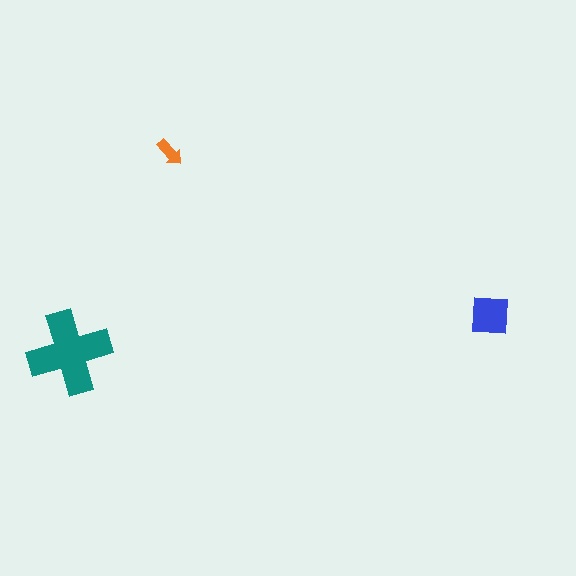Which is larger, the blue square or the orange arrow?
The blue square.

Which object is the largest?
The teal cross.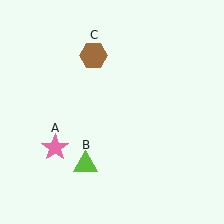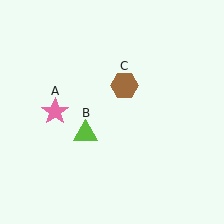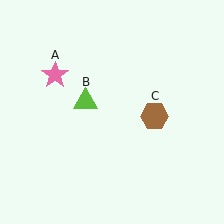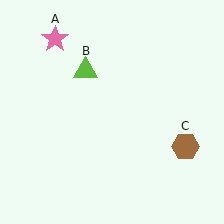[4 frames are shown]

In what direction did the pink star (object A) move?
The pink star (object A) moved up.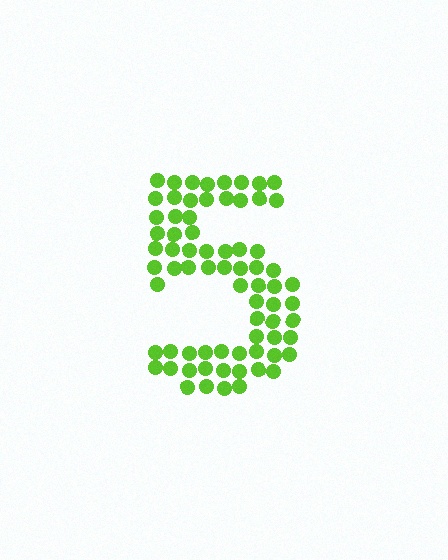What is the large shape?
The large shape is the digit 5.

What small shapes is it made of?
It is made of small circles.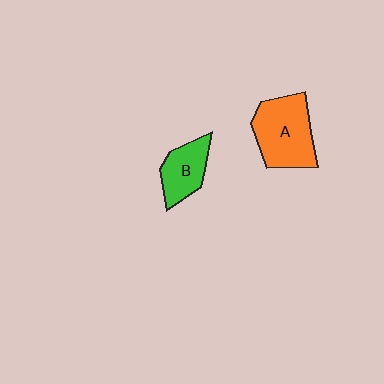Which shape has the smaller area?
Shape B (green).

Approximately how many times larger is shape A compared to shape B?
Approximately 1.6 times.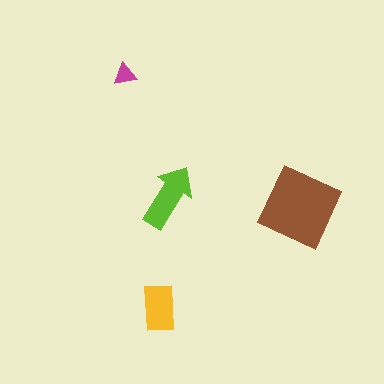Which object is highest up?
The magenta triangle is topmost.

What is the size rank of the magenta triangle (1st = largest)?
4th.